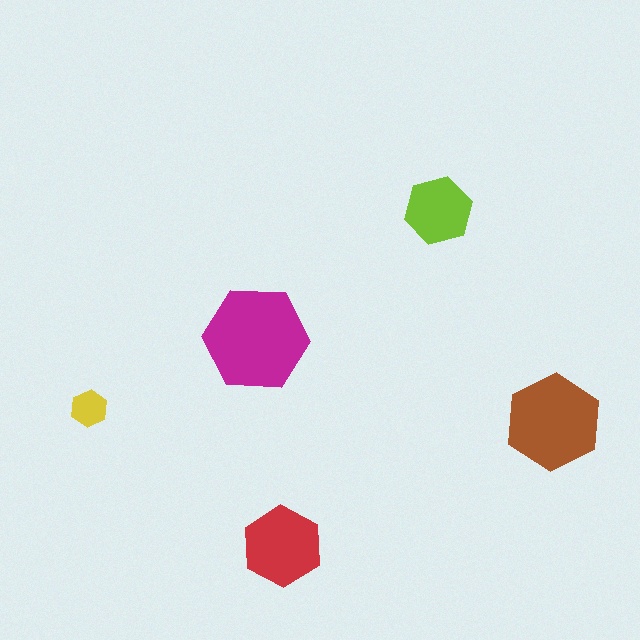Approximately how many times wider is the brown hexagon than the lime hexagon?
About 1.5 times wider.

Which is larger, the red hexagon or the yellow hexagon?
The red one.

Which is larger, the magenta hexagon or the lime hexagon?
The magenta one.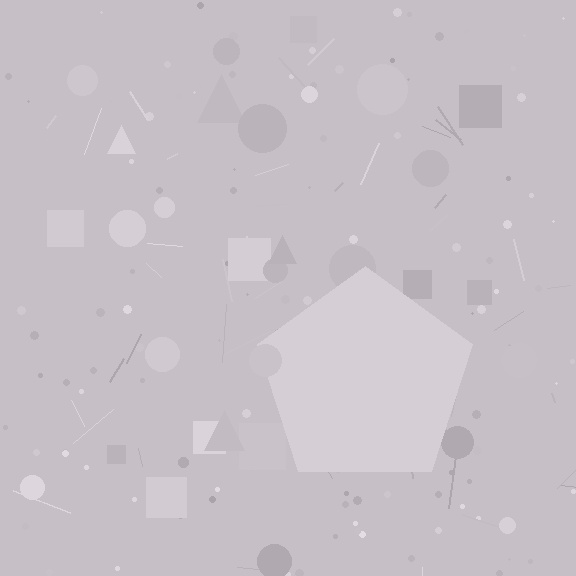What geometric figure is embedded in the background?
A pentagon is embedded in the background.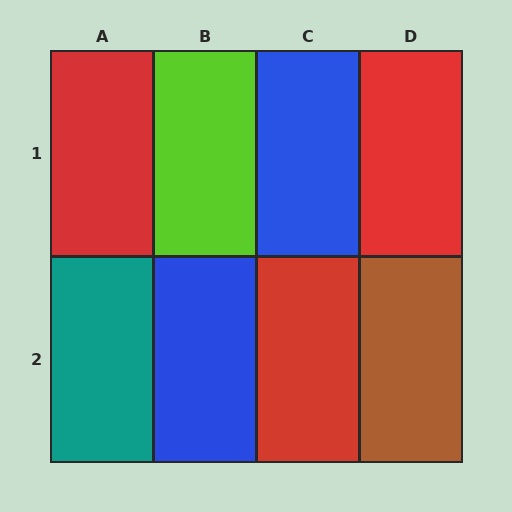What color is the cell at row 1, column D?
Red.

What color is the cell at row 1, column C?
Blue.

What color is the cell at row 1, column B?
Lime.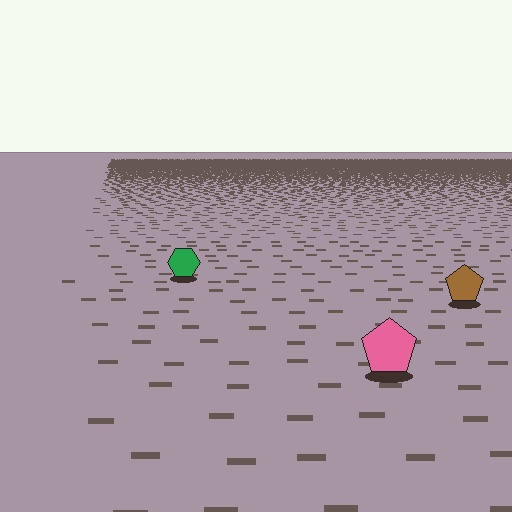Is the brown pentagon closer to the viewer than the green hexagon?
Yes. The brown pentagon is closer — you can tell from the texture gradient: the ground texture is coarser near it.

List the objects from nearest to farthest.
From nearest to farthest: the pink pentagon, the brown pentagon, the green hexagon.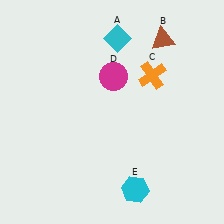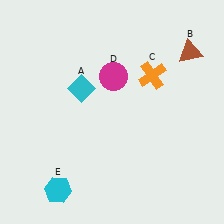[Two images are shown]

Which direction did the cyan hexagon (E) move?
The cyan hexagon (E) moved left.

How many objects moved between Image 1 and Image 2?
3 objects moved between the two images.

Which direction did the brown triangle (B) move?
The brown triangle (B) moved right.